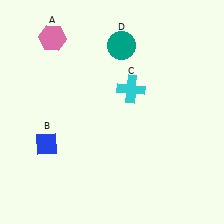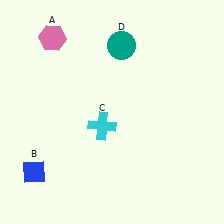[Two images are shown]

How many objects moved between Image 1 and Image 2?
2 objects moved between the two images.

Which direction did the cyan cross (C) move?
The cyan cross (C) moved down.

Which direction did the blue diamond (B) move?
The blue diamond (B) moved down.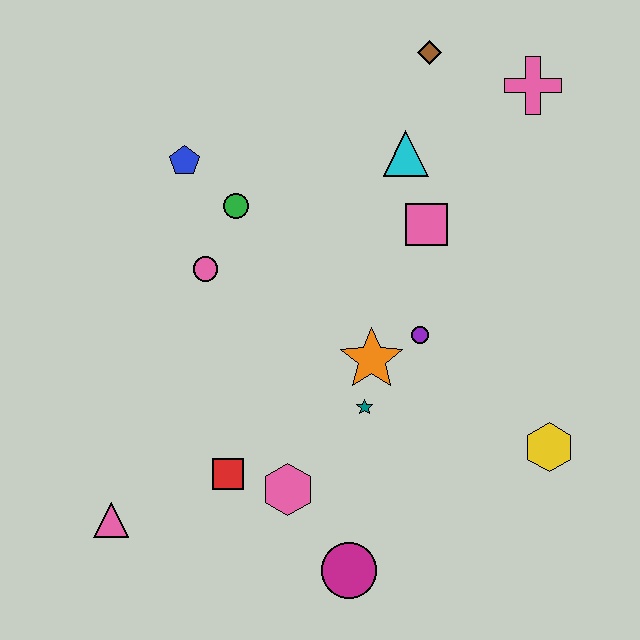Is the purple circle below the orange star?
No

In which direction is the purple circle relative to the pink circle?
The purple circle is to the right of the pink circle.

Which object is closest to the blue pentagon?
The green circle is closest to the blue pentagon.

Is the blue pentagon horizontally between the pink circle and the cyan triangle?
No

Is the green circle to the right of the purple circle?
No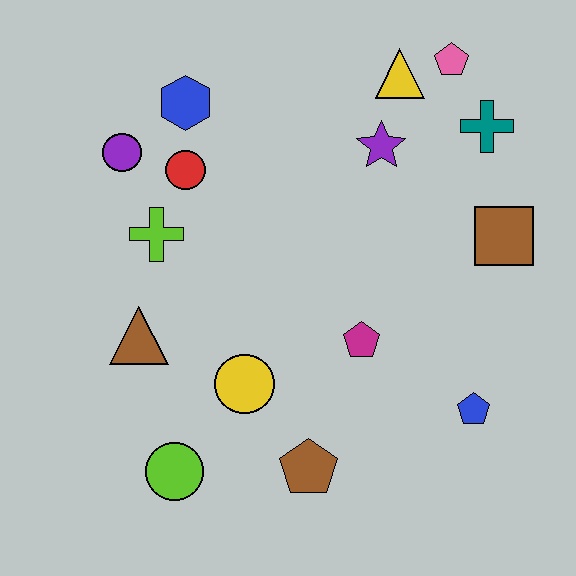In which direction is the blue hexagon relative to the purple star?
The blue hexagon is to the left of the purple star.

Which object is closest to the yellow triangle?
The pink pentagon is closest to the yellow triangle.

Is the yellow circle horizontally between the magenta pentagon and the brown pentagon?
No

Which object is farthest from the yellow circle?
The pink pentagon is farthest from the yellow circle.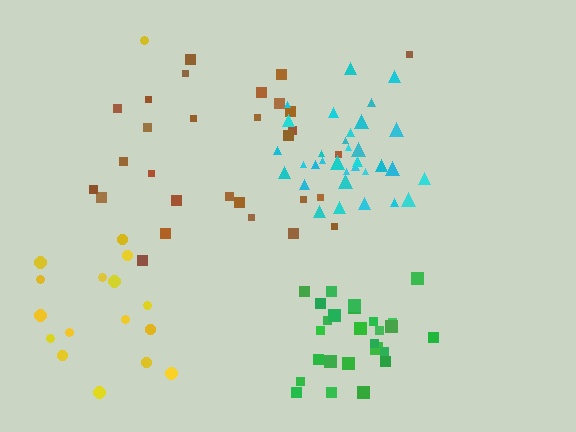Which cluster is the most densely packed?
Cyan.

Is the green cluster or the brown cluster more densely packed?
Green.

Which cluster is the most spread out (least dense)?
Yellow.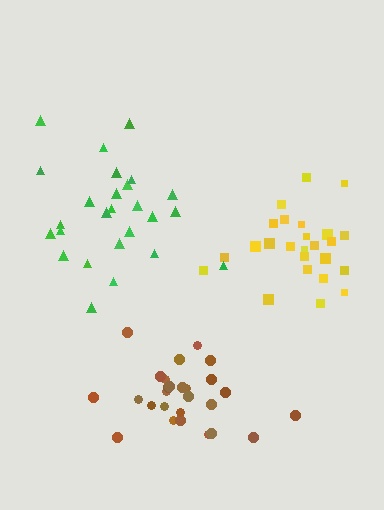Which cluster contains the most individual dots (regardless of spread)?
Brown (27).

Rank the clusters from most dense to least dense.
brown, yellow, green.